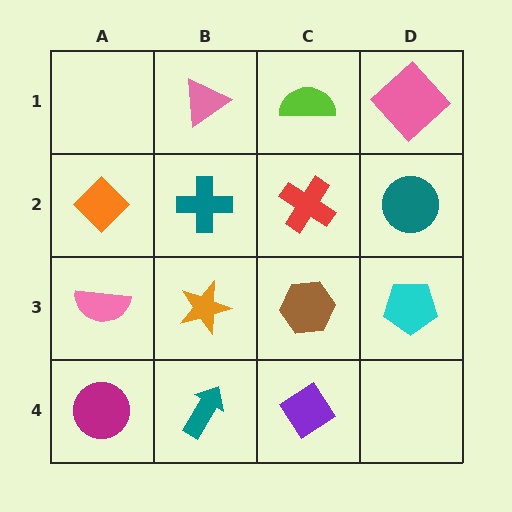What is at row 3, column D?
A cyan pentagon.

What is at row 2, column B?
A teal cross.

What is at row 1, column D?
A pink diamond.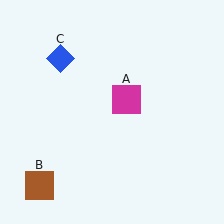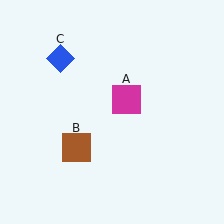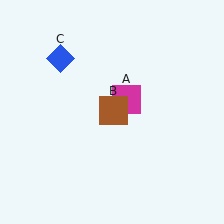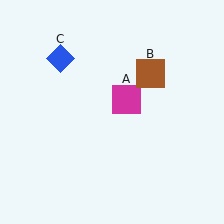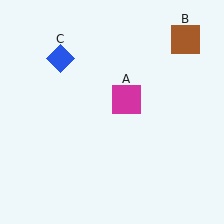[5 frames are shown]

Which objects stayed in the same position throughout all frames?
Magenta square (object A) and blue diamond (object C) remained stationary.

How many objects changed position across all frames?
1 object changed position: brown square (object B).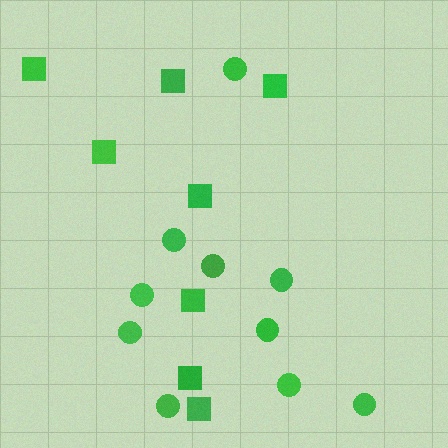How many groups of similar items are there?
There are 2 groups: one group of circles (10) and one group of squares (8).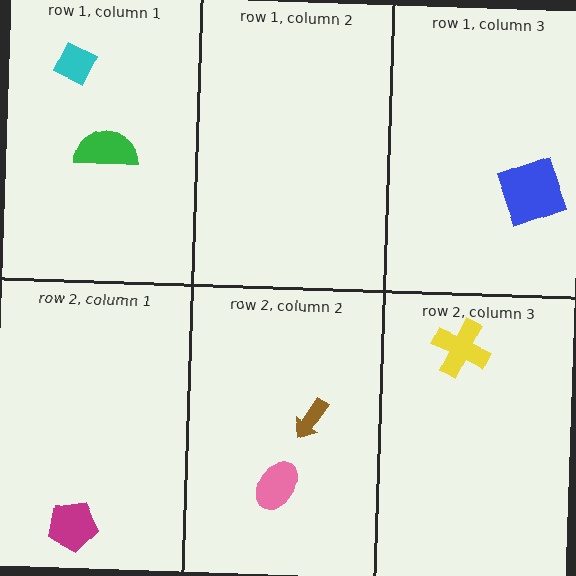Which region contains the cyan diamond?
The row 1, column 1 region.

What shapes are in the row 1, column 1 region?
The green semicircle, the cyan diamond.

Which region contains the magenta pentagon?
The row 2, column 1 region.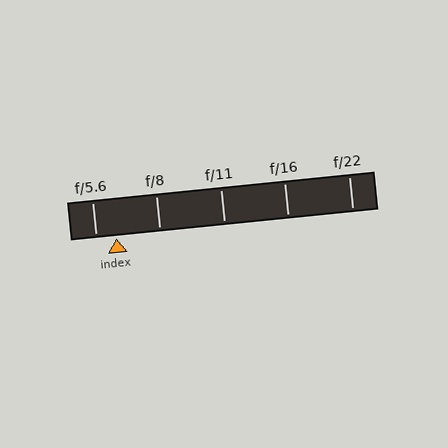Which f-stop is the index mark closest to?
The index mark is closest to f/5.6.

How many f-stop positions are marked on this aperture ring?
There are 5 f-stop positions marked.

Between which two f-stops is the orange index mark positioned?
The index mark is between f/5.6 and f/8.